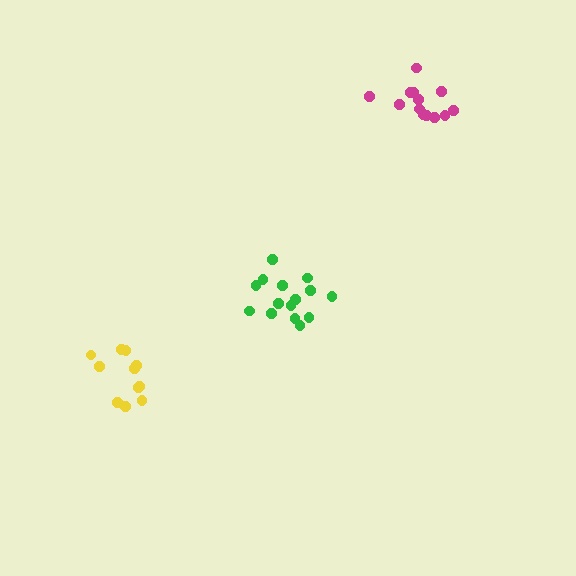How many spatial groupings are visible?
There are 3 spatial groupings.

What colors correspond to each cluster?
The clusters are colored: green, magenta, yellow.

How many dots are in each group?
Group 1: 16 dots, Group 2: 13 dots, Group 3: 11 dots (40 total).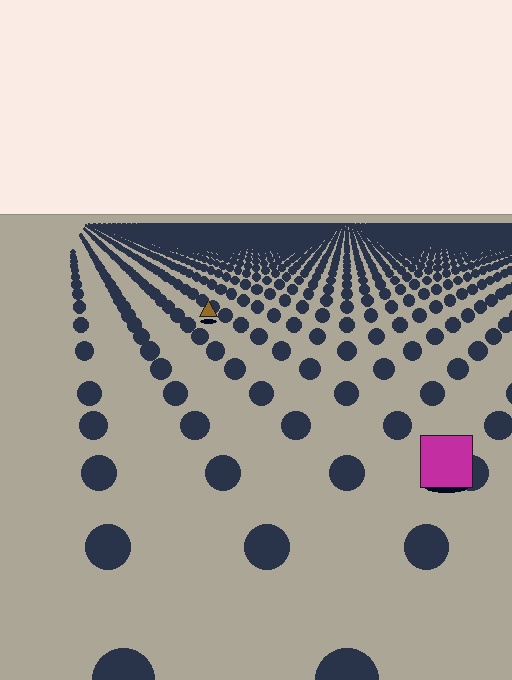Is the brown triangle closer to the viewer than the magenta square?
No. The magenta square is closer — you can tell from the texture gradient: the ground texture is coarser near it.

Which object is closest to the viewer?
The magenta square is closest. The texture marks near it are larger and more spread out.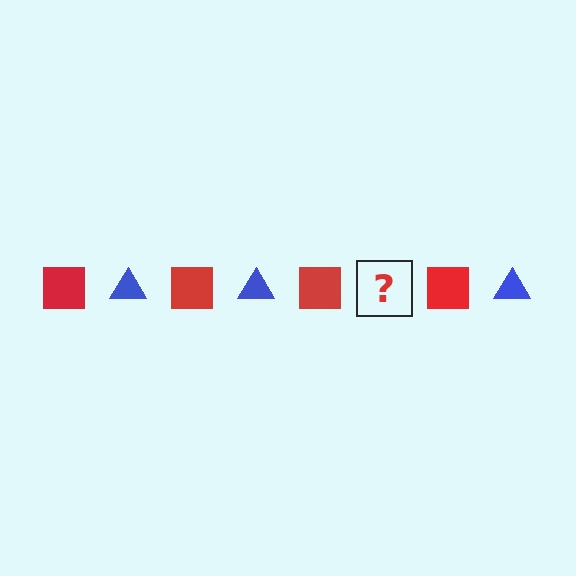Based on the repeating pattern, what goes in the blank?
The blank should be a blue triangle.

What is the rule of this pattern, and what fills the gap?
The rule is that the pattern alternates between red square and blue triangle. The gap should be filled with a blue triangle.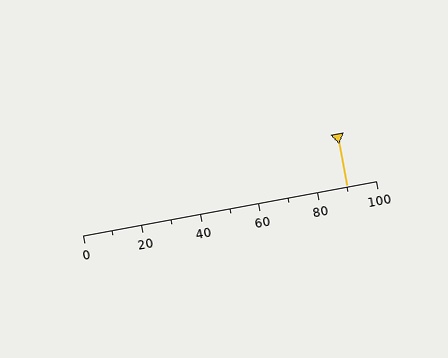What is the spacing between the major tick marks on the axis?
The major ticks are spaced 20 apart.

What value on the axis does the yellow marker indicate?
The marker indicates approximately 90.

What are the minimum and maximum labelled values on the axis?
The axis runs from 0 to 100.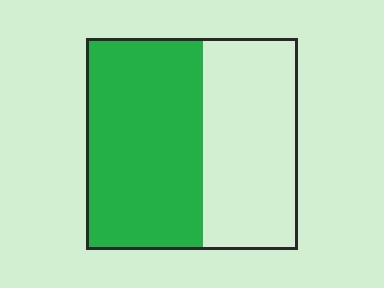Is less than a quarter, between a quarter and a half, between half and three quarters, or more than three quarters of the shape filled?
Between half and three quarters.